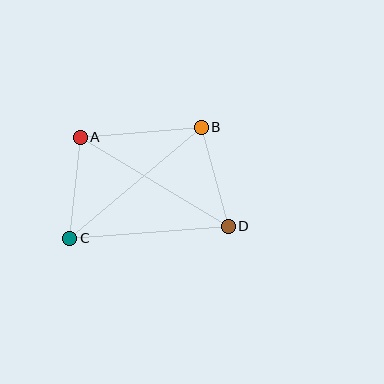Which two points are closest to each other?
Points A and C are closest to each other.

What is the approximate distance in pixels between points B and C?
The distance between B and C is approximately 172 pixels.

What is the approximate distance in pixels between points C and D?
The distance between C and D is approximately 159 pixels.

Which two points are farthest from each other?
Points A and D are farthest from each other.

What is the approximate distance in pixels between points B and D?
The distance between B and D is approximately 102 pixels.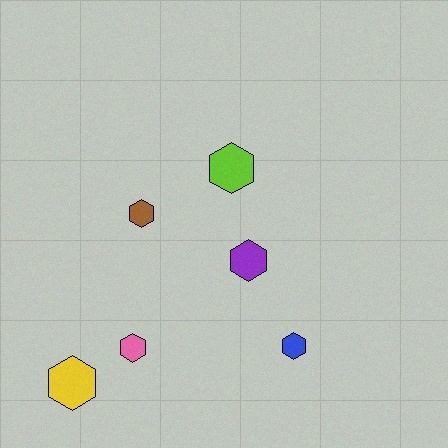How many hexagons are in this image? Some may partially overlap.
There are 6 hexagons.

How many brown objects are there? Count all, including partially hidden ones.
There is 1 brown object.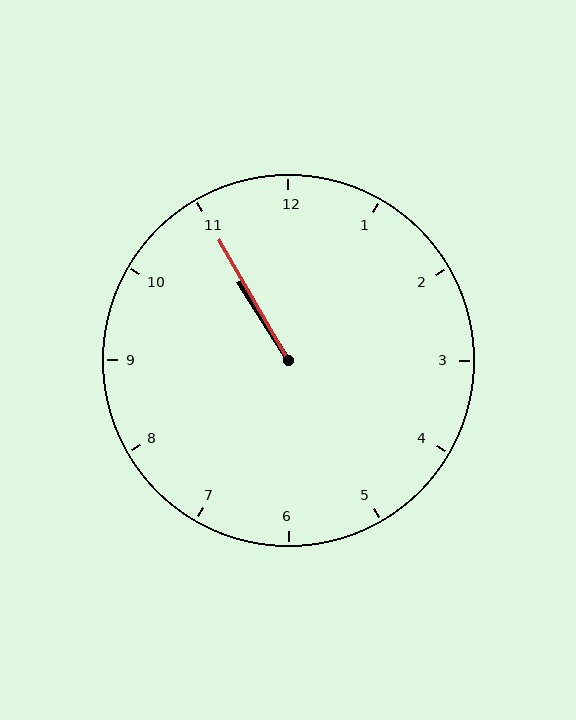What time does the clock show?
10:55.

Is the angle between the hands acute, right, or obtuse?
It is acute.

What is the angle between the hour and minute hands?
Approximately 2 degrees.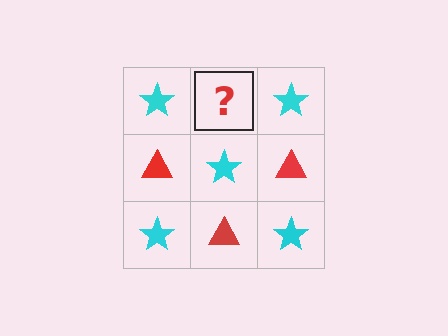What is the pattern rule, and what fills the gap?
The rule is that it alternates cyan star and red triangle in a checkerboard pattern. The gap should be filled with a red triangle.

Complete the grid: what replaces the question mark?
The question mark should be replaced with a red triangle.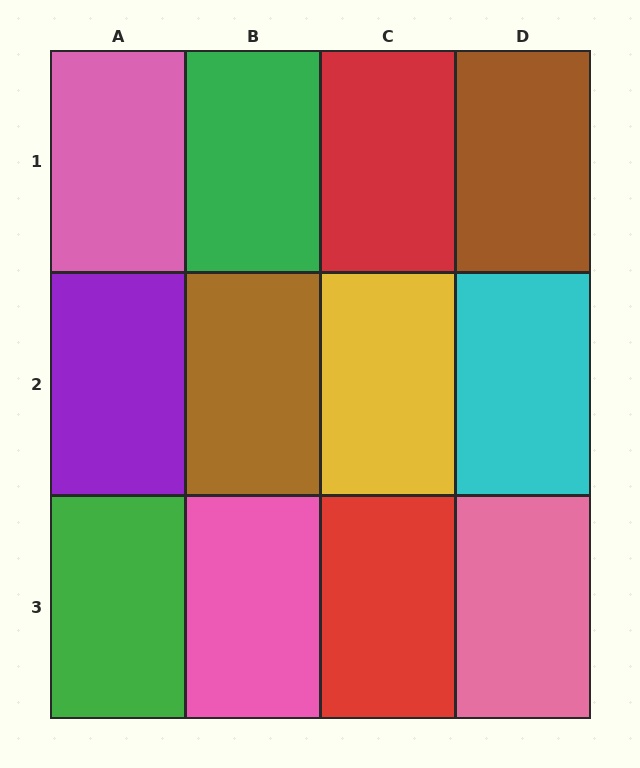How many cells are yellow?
1 cell is yellow.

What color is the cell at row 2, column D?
Cyan.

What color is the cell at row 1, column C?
Red.